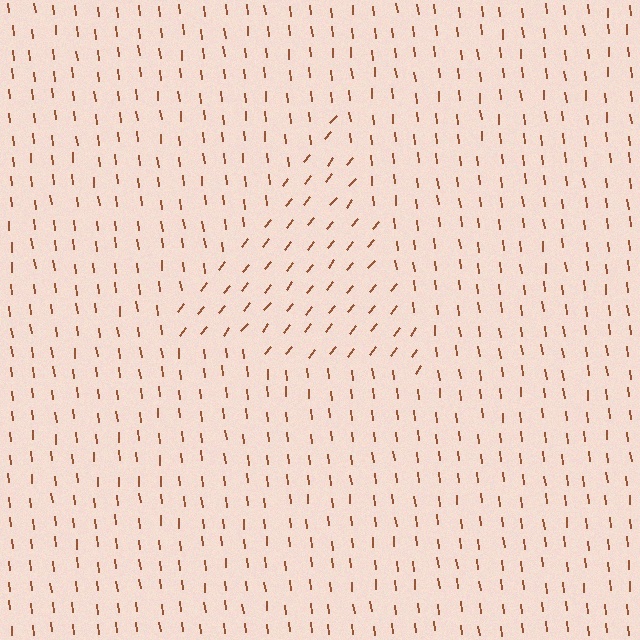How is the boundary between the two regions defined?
The boundary is defined purely by a change in line orientation (approximately 45 degrees difference). All lines are the same color and thickness.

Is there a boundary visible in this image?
Yes, there is a texture boundary formed by a change in line orientation.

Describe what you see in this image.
The image is filled with small brown line segments. A triangle region in the image has lines oriented differently from the surrounding lines, creating a visible texture boundary.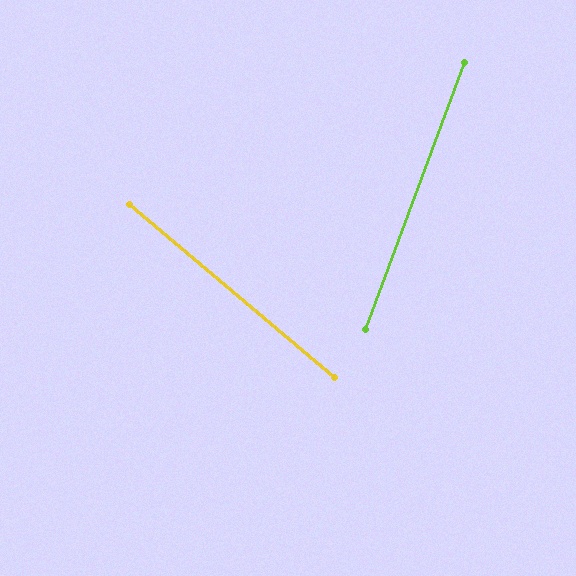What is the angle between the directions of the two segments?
Approximately 70 degrees.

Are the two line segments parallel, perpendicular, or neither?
Neither parallel nor perpendicular — they differ by about 70°.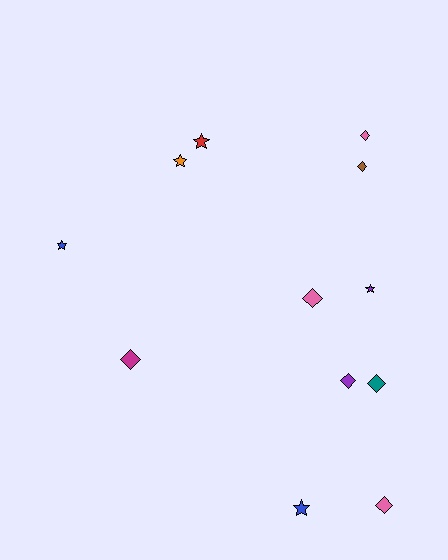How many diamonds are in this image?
There are 7 diamonds.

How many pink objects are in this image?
There are 3 pink objects.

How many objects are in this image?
There are 12 objects.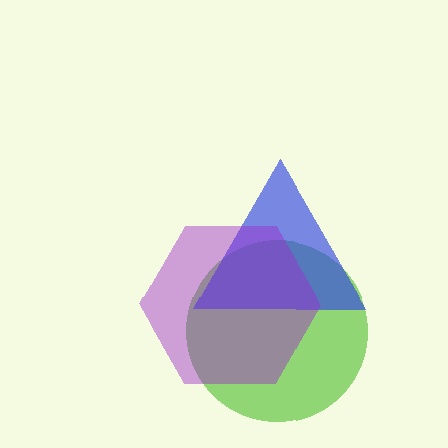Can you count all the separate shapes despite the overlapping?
Yes, there are 3 separate shapes.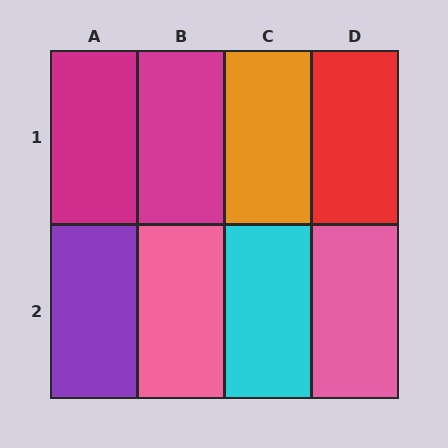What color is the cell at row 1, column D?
Red.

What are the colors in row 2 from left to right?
Purple, pink, cyan, pink.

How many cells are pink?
2 cells are pink.